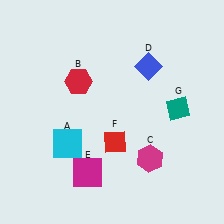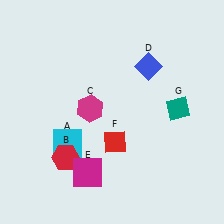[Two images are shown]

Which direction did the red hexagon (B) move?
The red hexagon (B) moved down.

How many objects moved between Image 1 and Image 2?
2 objects moved between the two images.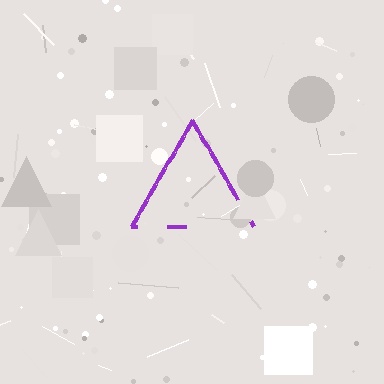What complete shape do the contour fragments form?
The contour fragments form a triangle.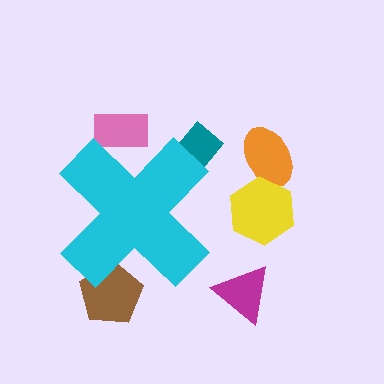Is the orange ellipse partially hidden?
No, the orange ellipse is fully visible.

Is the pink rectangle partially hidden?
Yes, the pink rectangle is partially hidden behind the cyan cross.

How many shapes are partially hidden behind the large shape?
3 shapes are partially hidden.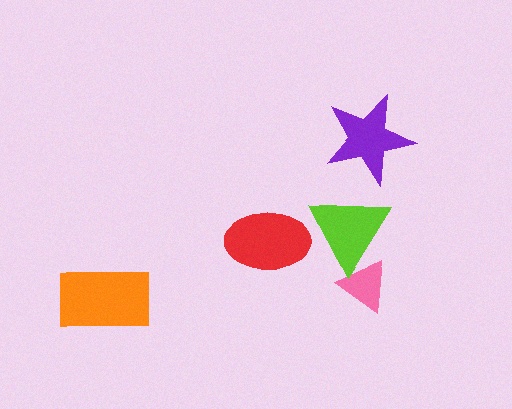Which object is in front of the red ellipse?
The lime triangle is in front of the red ellipse.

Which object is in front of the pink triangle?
The lime triangle is in front of the pink triangle.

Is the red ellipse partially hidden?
Yes, it is partially covered by another shape.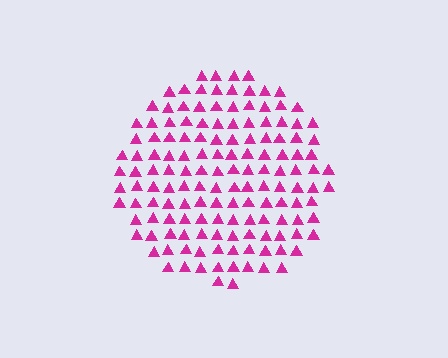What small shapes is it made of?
It is made of small triangles.